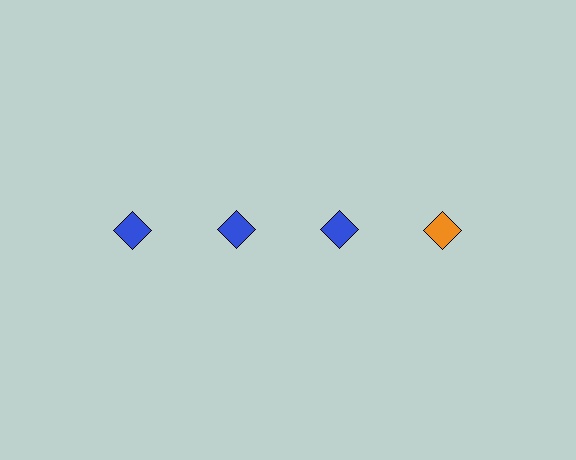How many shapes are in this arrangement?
There are 4 shapes arranged in a grid pattern.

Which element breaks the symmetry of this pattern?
The orange diamond in the top row, second from right column breaks the symmetry. All other shapes are blue diamonds.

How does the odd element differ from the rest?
It has a different color: orange instead of blue.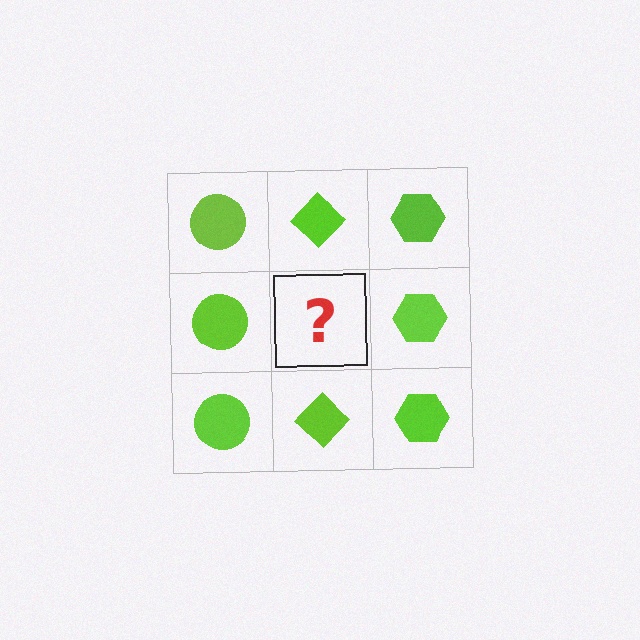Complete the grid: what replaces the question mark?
The question mark should be replaced with a lime diamond.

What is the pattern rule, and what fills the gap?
The rule is that each column has a consistent shape. The gap should be filled with a lime diamond.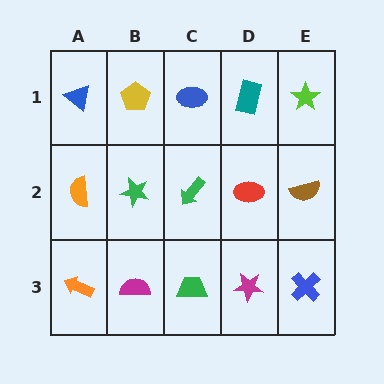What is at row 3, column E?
A blue cross.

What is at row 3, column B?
A magenta semicircle.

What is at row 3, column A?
An orange arrow.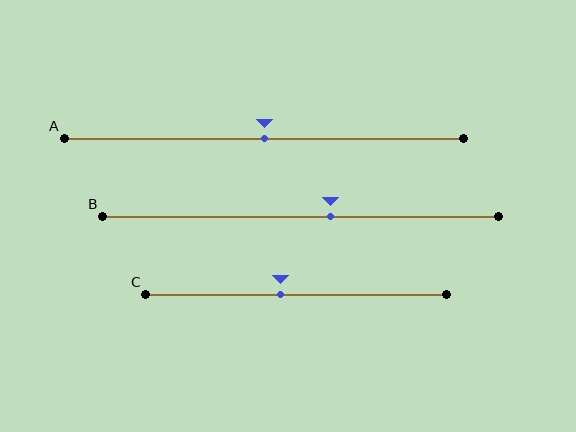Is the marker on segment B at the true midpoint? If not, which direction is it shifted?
No, the marker on segment B is shifted to the right by about 8% of the segment length.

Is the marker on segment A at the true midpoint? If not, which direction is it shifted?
Yes, the marker on segment A is at the true midpoint.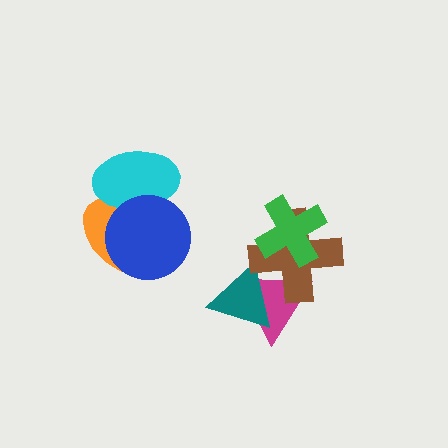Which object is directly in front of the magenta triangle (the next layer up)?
The teal triangle is directly in front of the magenta triangle.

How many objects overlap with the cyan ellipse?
2 objects overlap with the cyan ellipse.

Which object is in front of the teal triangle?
The brown cross is in front of the teal triangle.